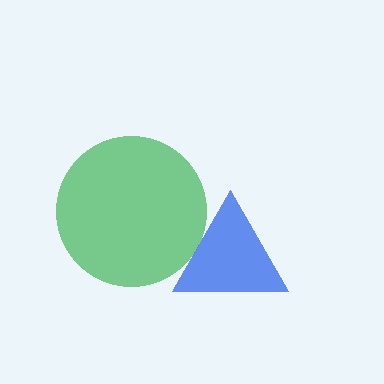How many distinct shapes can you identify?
There are 2 distinct shapes: a green circle, a blue triangle.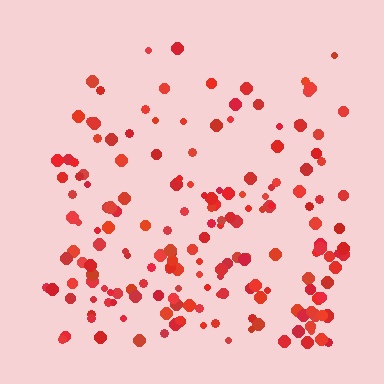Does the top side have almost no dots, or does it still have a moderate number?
Still a moderate number, just noticeably fewer than the bottom.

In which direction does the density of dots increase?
From top to bottom, with the bottom side densest.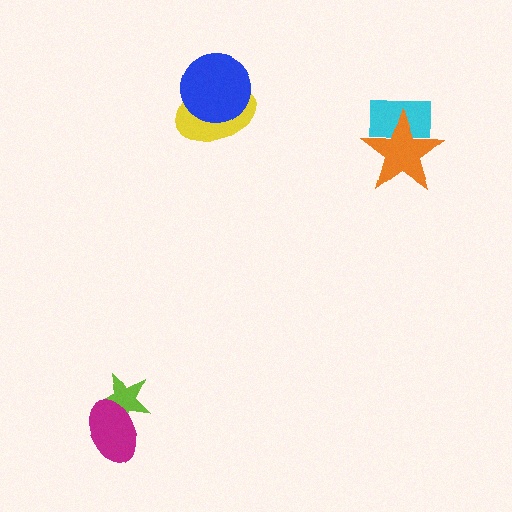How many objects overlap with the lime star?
1 object overlaps with the lime star.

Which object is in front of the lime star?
The magenta ellipse is in front of the lime star.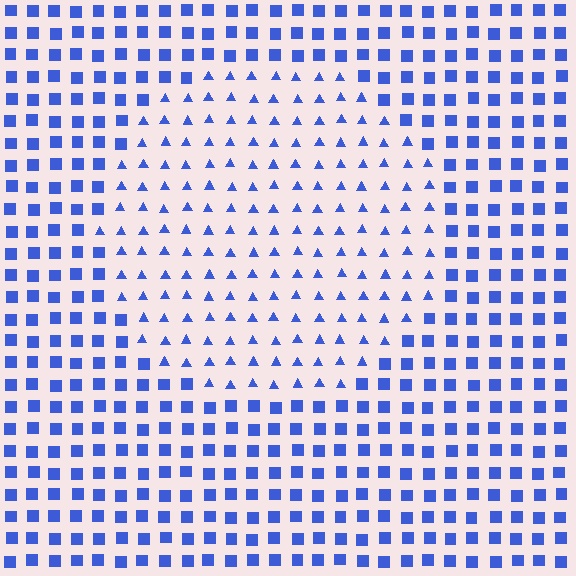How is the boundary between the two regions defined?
The boundary is defined by a change in element shape: triangles inside vs. squares outside. All elements share the same color and spacing.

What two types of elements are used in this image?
The image uses triangles inside the circle region and squares outside it.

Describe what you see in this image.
The image is filled with small blue elements arranged in a uniform grid. A circle-shaped region contains triangles, while the surrounding area contains squares. The boundary is defined purely by the change in element shape.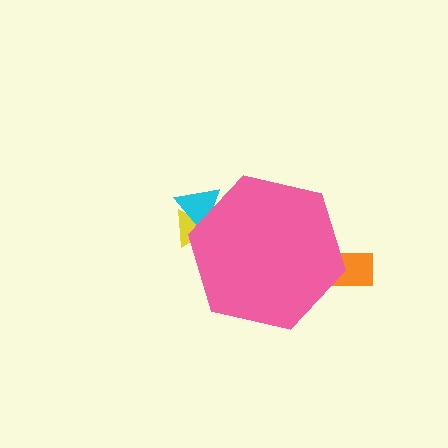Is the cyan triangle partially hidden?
Yes, the cyan triangle is partially hidden behind the pink hexagon.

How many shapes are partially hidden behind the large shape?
3 shapes are partially hidden.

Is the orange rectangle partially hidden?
Yes, the orange rectangle is partially hidden behind the pink hexagon.